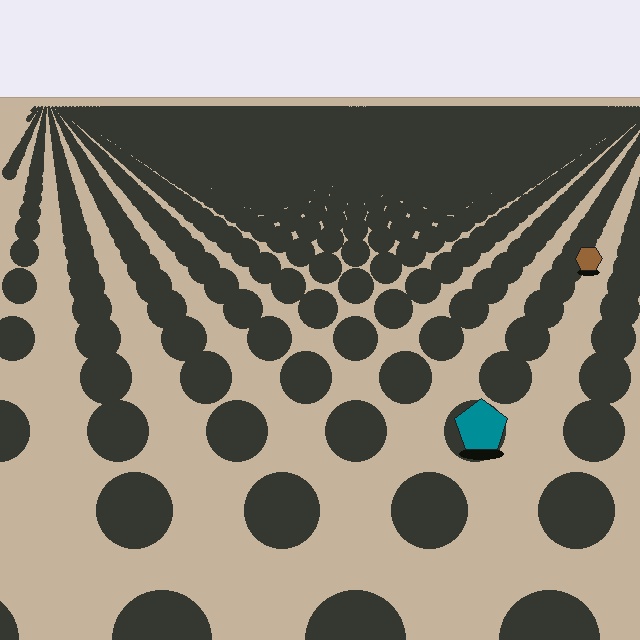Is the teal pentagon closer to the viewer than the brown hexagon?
Yes. The teal pentagon is closer — you can tell from the texture gradient: the ground texture is coarser near it.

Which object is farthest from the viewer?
The brown hexagon is farthest from the viewer. It appears smaller and the ground texture around it is denser.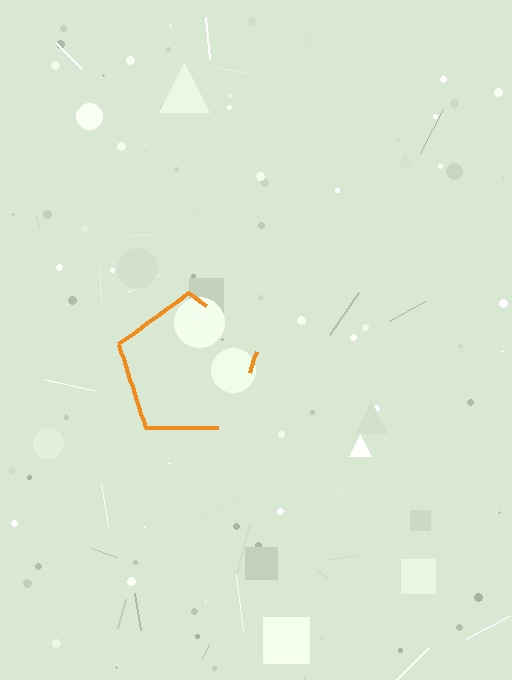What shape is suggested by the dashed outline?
The dashed outline suggests a pentagon.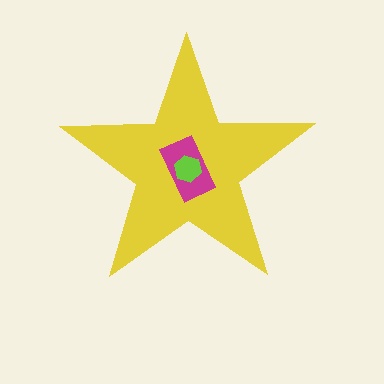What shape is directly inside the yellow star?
The magenta rectangle.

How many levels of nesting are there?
3.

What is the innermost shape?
The lime hexagon.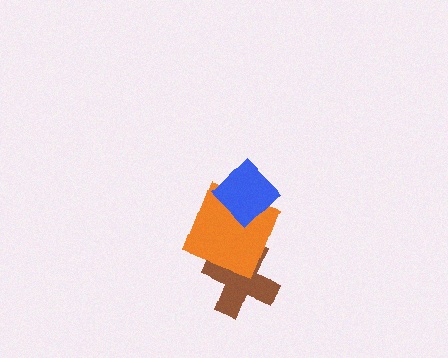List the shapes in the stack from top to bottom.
From top to bottom: the blue diamond, the orange square, the brown cross.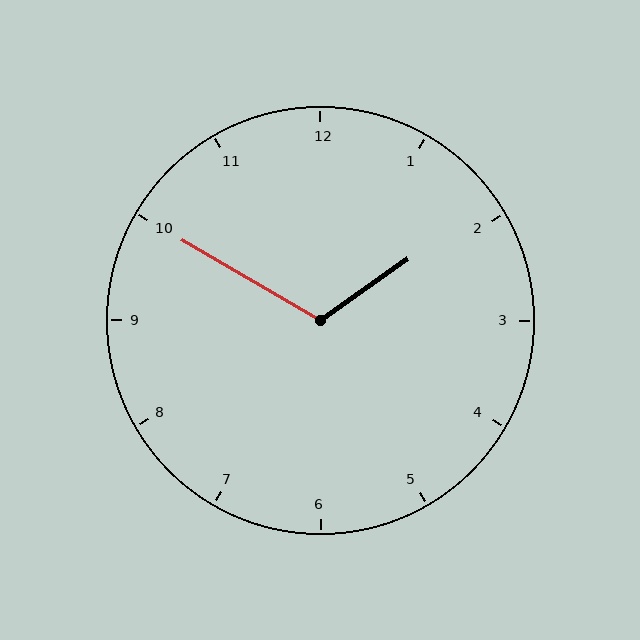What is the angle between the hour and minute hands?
Approximately 115 degrees.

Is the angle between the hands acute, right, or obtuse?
It is obtuse.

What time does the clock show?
1:50.